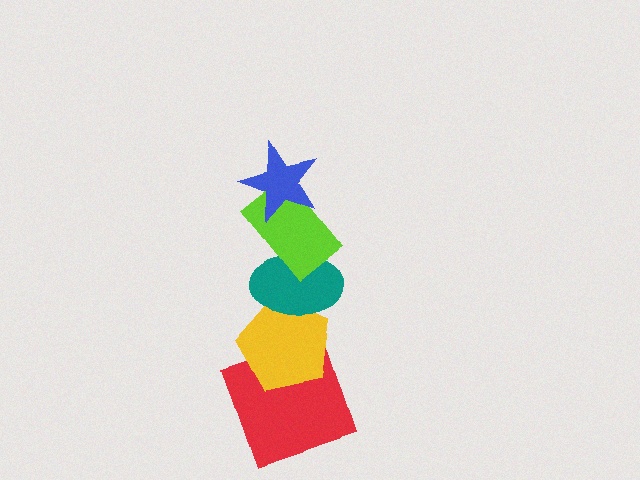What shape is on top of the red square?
The yellow pentagon is on top of the red square.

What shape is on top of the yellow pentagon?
The teal ellipse is on top of the yellow pentagon.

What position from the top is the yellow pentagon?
The yellow pentagon is 4th from the top.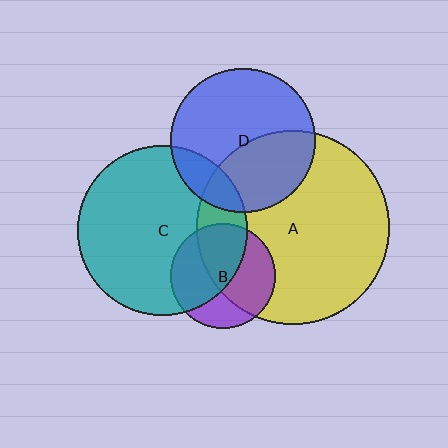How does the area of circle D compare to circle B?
Approximately 1.9 times.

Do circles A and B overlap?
Yes.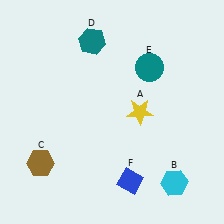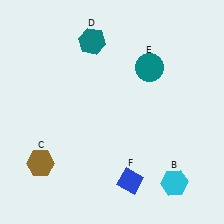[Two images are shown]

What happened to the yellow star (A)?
The yellow star (A) was removed in Image 2. It was in the top-right area of Image 1.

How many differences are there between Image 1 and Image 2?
There is 1 difference between the two images.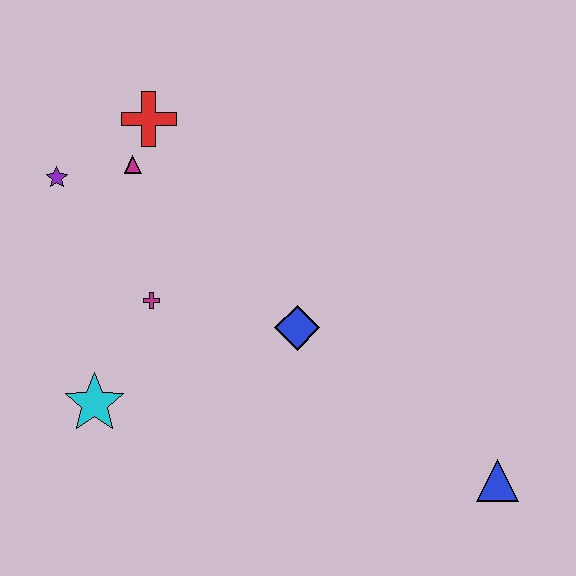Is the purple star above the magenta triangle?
No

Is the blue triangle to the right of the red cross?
Yes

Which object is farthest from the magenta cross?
The blue triangle is farthest from the magenta cross.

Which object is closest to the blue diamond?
The magenta cross is closest to the blue diamond.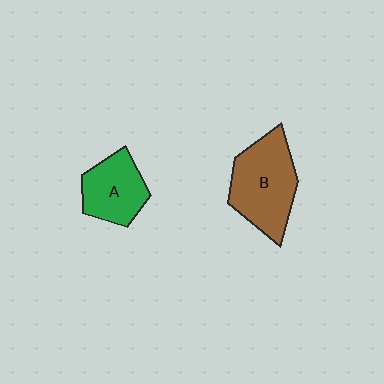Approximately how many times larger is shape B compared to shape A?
Approximately 1.4 times.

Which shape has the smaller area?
Shape A (green).